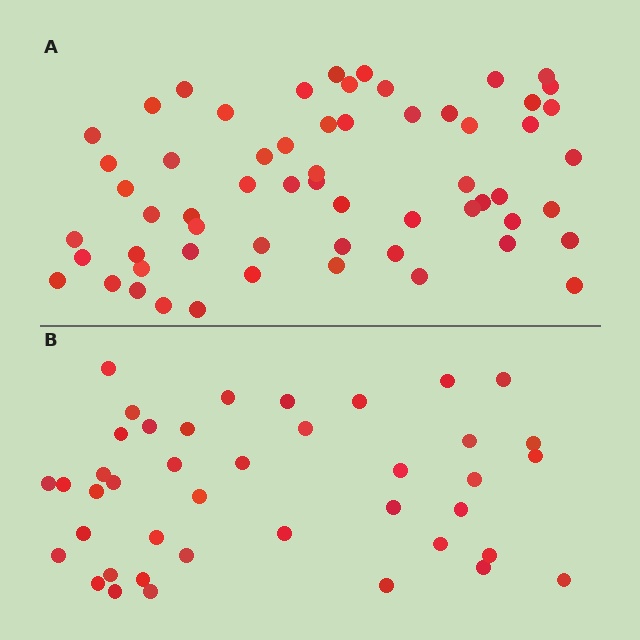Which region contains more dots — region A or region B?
Region A (the top region) has more dots.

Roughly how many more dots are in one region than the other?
Region A has approximately 20 more dots than region B.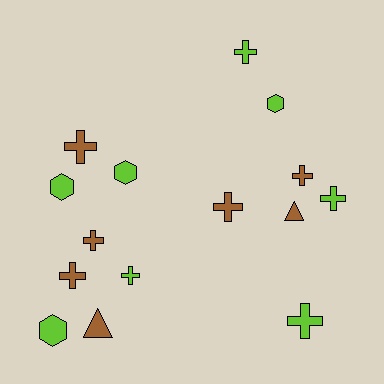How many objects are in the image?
There are 15 objects.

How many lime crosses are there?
There are 4 lime crosses.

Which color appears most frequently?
Lime, with 8 objects.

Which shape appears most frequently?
Cross, with 9 objects.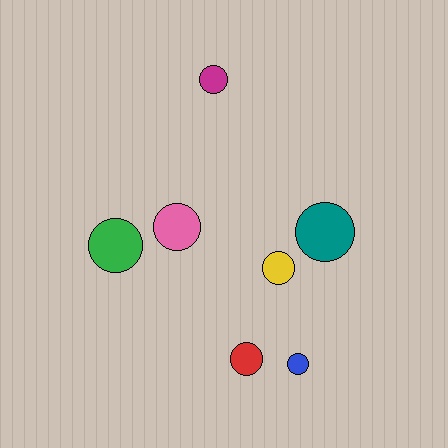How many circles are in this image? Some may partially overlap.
There are 7 circles.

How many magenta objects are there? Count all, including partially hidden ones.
There is 1 magenta object.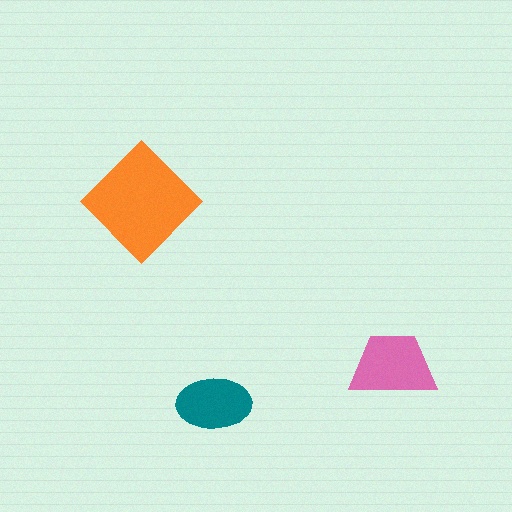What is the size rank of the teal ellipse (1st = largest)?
3rd.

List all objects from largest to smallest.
The orange diamond, the pink trapezoid, the teal ellipse.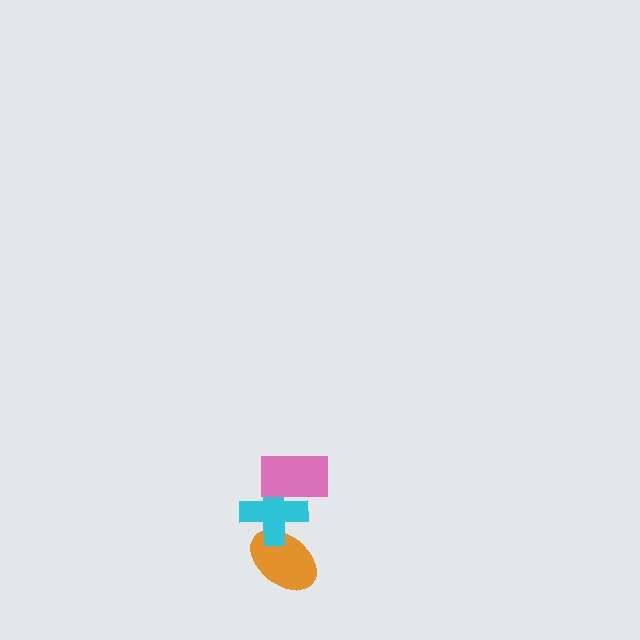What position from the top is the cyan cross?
The cyan cross is 2nd from the top.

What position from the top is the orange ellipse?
The orange ellipse is 3rd from the top.